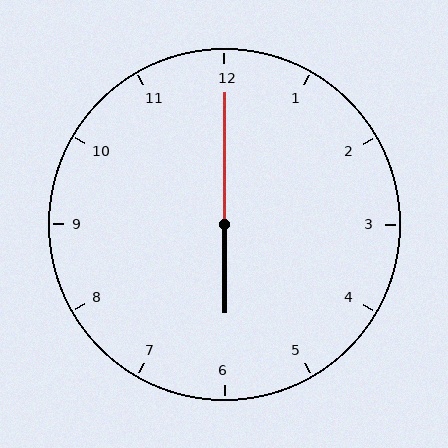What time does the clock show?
6:00.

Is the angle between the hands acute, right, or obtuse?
It is obtuse.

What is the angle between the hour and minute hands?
Approximately 180 degrees.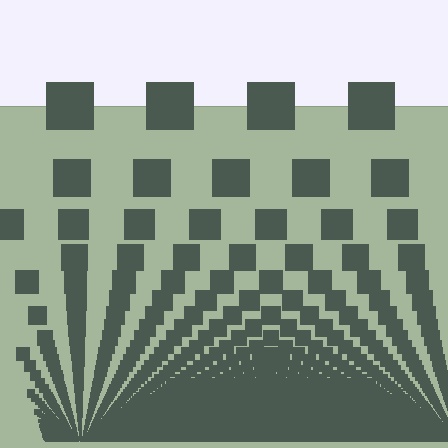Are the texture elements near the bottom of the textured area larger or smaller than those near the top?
Smaller. The gradient is inverted — elements near the bottom are smaller and denser.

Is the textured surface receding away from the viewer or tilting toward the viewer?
The surface appears to tilt toward the viewer. Texture elements get larger and sparser toward the top.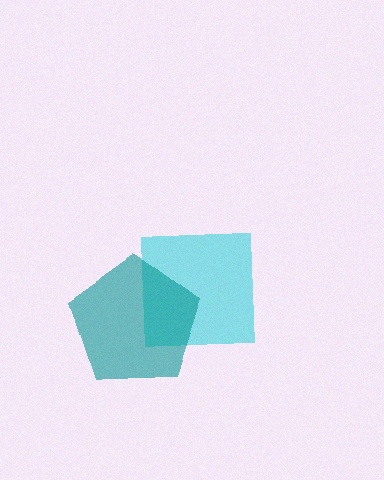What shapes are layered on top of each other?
The layered shapes are: a cyan square, a teal pentagon.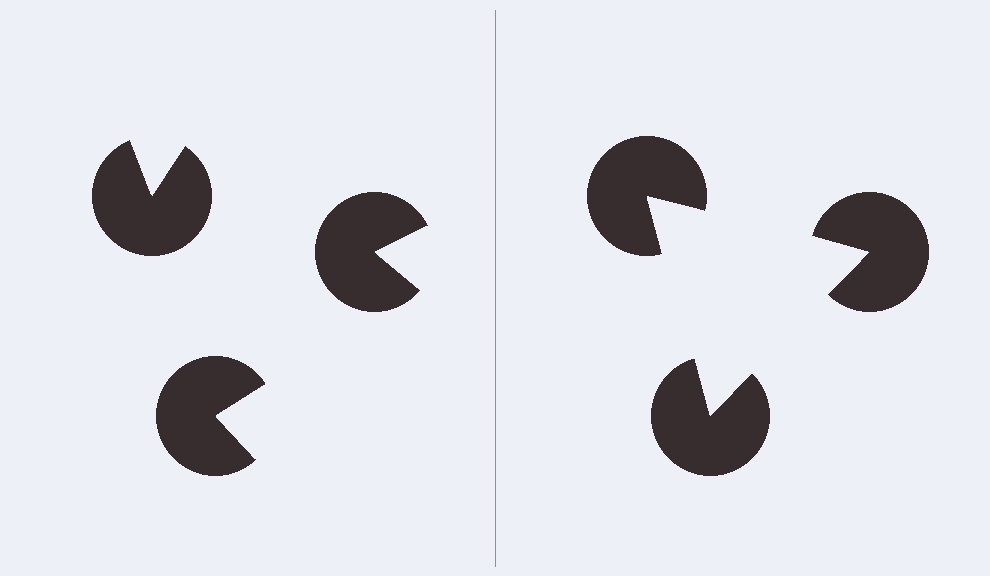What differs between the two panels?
The pac-man discs are positioned identically on both sides; only the wedge orientations differ. On the right they align to a triangle; on the left they are misaligned.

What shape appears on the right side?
An illusory triangle.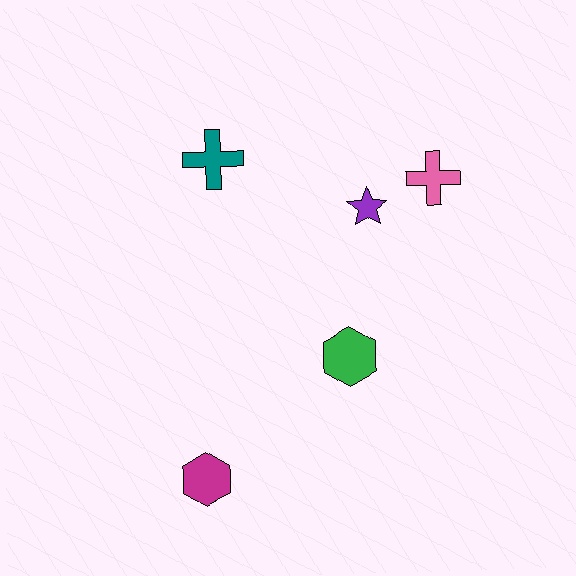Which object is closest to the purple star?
The pink cross is closest to the purple star.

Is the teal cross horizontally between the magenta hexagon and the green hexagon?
Yes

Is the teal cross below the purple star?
No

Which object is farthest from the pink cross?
The magenta hexagon is farthest from the pink cross.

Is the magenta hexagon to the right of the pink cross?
No